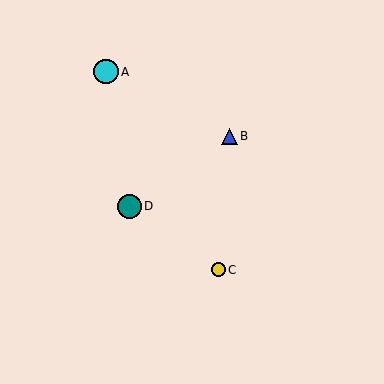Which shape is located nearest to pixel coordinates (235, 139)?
The blue triangle (labeled B) at (229, 136) is nearest to that location.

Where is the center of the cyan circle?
The center of the cyan circle is at (106, 72).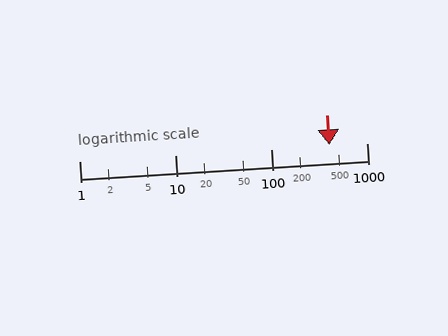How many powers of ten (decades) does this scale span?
The scale spans 3 decades, from 1 to 1000.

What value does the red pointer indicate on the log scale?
The pointer indicates approximately 410.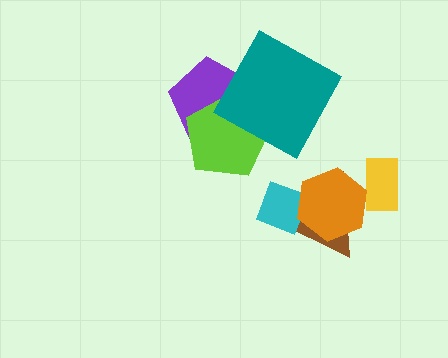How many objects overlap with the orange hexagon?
3 objects overlap with the orange hexagon.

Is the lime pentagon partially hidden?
Yes, it is partially covered by another shape.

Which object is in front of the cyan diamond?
The orange hexagon is in front of the cyan diamond.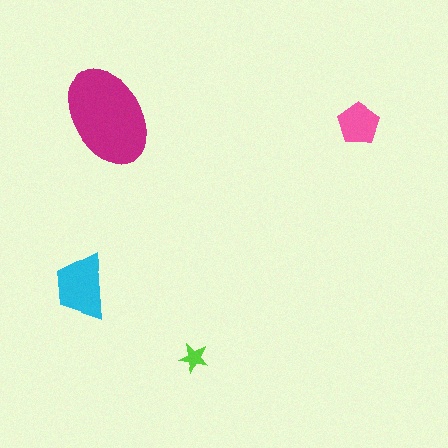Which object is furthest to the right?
The pink pentagon is rightmost.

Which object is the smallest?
The lime star.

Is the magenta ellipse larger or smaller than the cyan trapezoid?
Larger.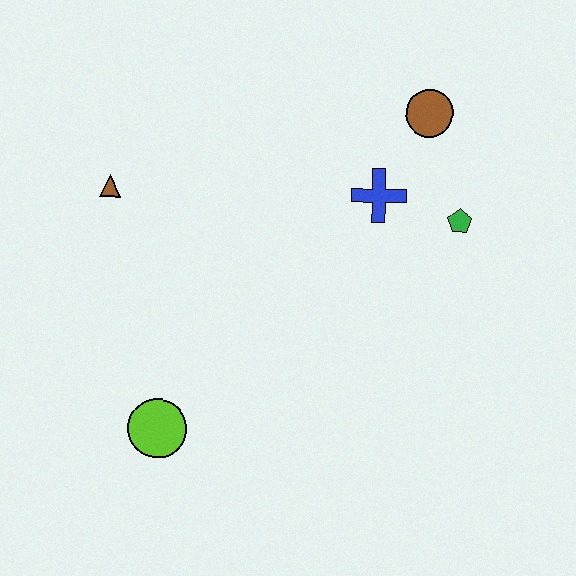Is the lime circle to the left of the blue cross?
Yes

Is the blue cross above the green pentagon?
Yes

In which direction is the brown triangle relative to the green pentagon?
The brown triangle is to the left of the green pentagon.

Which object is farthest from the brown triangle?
The green pentagon is farthest from the brown triangle.